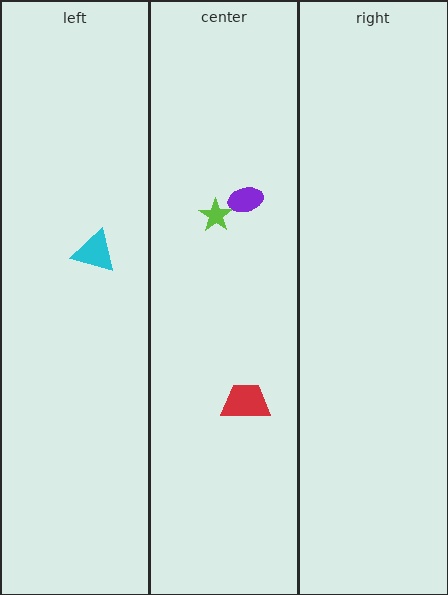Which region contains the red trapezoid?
The center region.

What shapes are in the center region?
The red trapezoid, the lime star, the purple ellipse.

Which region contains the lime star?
The center region.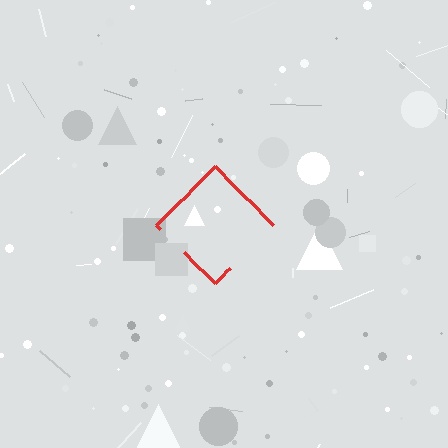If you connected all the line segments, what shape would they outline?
They would outline a diamond.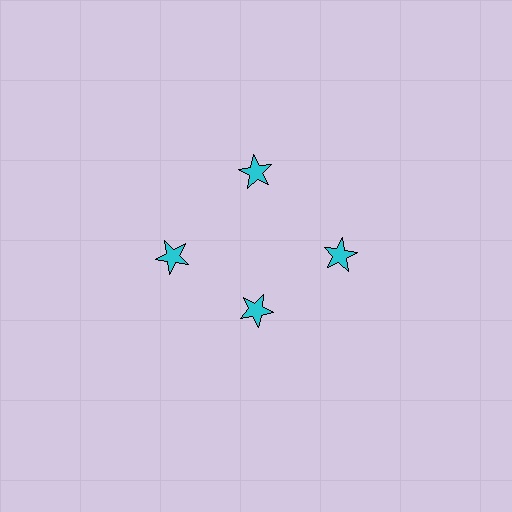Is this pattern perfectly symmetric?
No. The 4 cyan stars are arranged in a ring, but one element near the 6 o'clock position is pulled inward toward the center, breaking the 4-fold rotational symmetry.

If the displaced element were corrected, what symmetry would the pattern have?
It would have 4-fold rotational symmetry — the pattern would map onto itself every 90 degrees.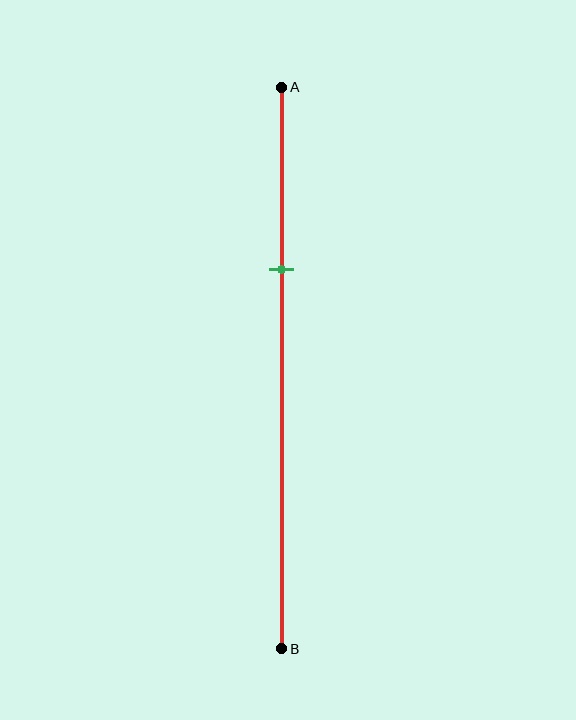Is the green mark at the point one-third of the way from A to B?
Yes, the mark is approximately at the one-third point.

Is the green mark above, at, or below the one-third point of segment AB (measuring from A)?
The green mark is approximately at the one-third point of segment AB.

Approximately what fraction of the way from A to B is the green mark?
The green mark is approximately 30% of the way from A to B.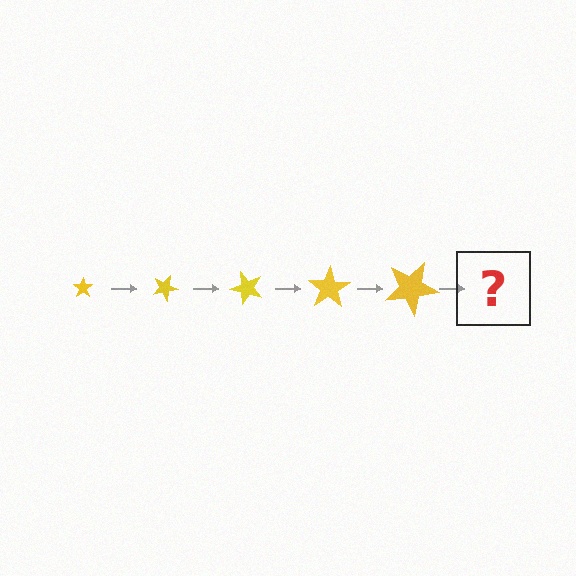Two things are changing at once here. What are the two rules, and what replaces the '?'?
The two rules are that the star grows larger each step and it rotates 25 degrees each step. The '?' should be a star, larger than the previous one and rotated 125 degrees from the start.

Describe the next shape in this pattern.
It should be a star, larger than the previous one and rotated 125 degrees from the start.